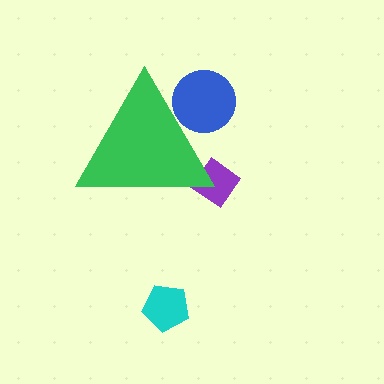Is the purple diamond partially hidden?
Yes, the purple diamond is partially hidden behind the green triangle.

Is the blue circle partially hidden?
Yes, the blue circle is partially hidden behind the green triangle.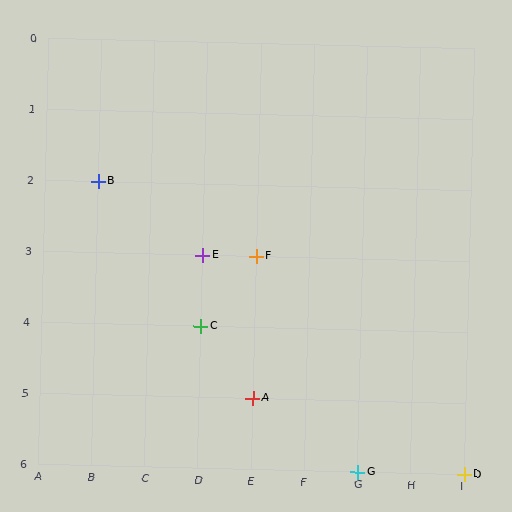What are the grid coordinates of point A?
Point A is at grid coordinates (E, 5).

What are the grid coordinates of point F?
Point F is at grid coordinates (E, 3).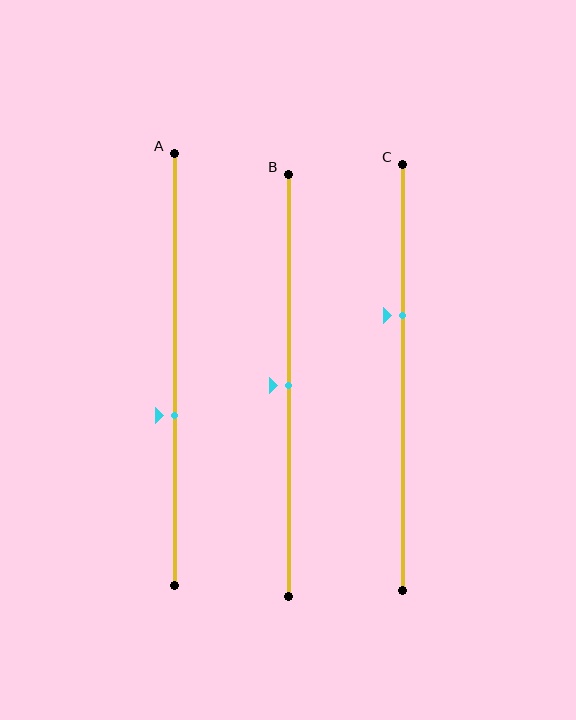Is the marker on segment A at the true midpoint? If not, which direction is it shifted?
No, the marker on segment A is shifted downward by about 11% of the segment length.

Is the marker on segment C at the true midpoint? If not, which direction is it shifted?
No, the marker on segment C is shifted upward by about 15% of the segment length.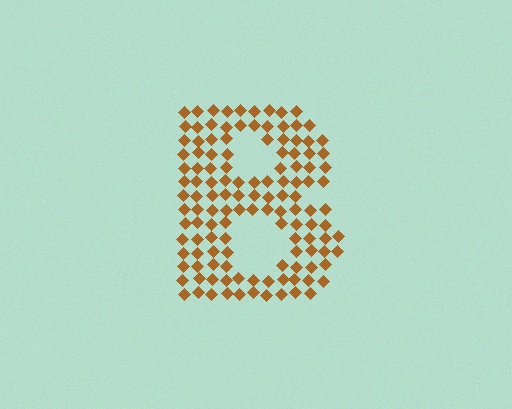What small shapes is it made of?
It is made of small diamonds.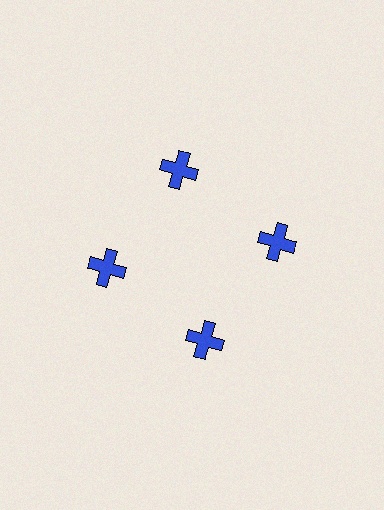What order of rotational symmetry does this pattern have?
This pattern has 4-fold rotational symmetry.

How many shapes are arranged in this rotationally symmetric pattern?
There are 4 shapes, arranged in 4 groups of 1.